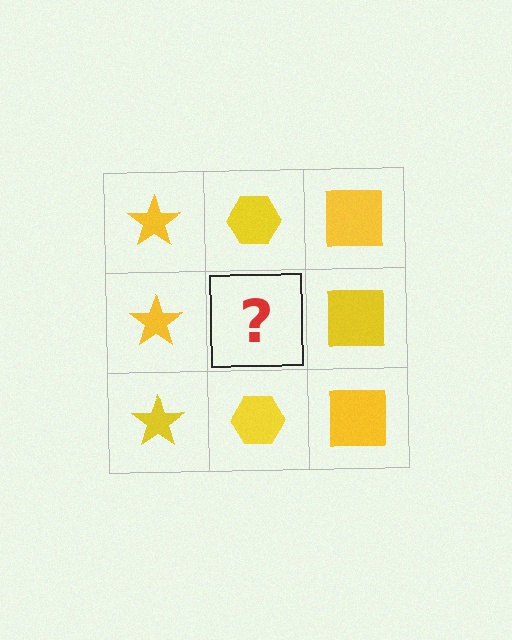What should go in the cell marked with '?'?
The missing cell should contain a yellow hexagon.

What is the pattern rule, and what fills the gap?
The rule is that each column has a consistent shape. The gap should be filled with a yellow hexagon.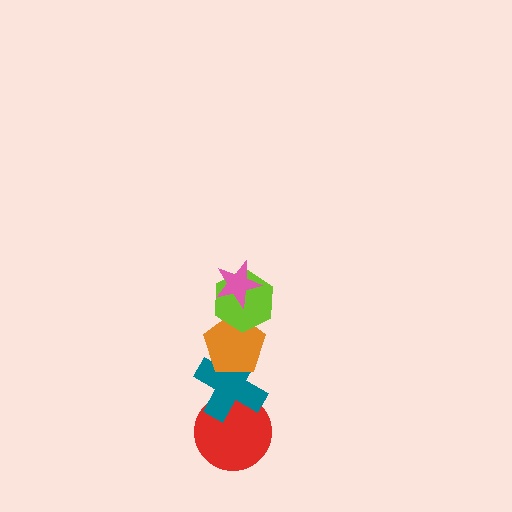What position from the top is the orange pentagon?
The orange pentagon is 3rd from the top.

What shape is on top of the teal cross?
The orange pentagon is on top of the teal cross.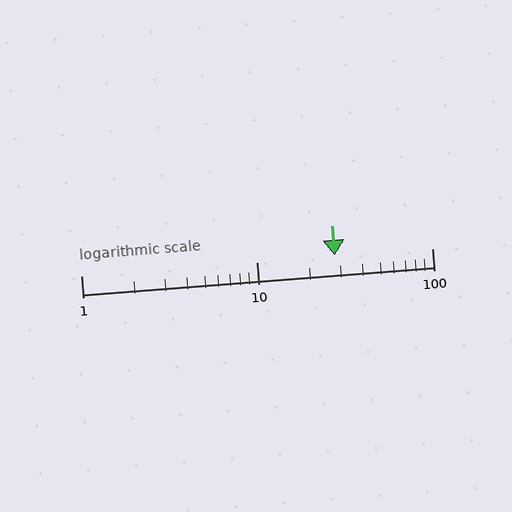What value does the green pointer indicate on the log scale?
The pointer indicates approximately 28.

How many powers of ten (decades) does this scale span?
The scale spans 2 decades, from 1 to 100.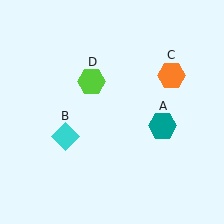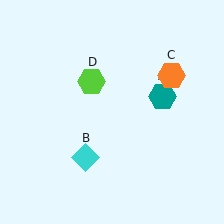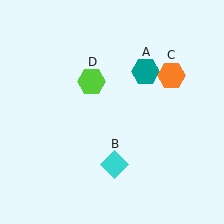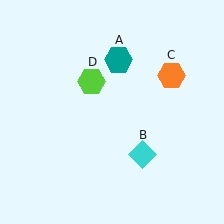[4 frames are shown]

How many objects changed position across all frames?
2 objects changed position: teal hexagon (object A), cyan diamond (object B).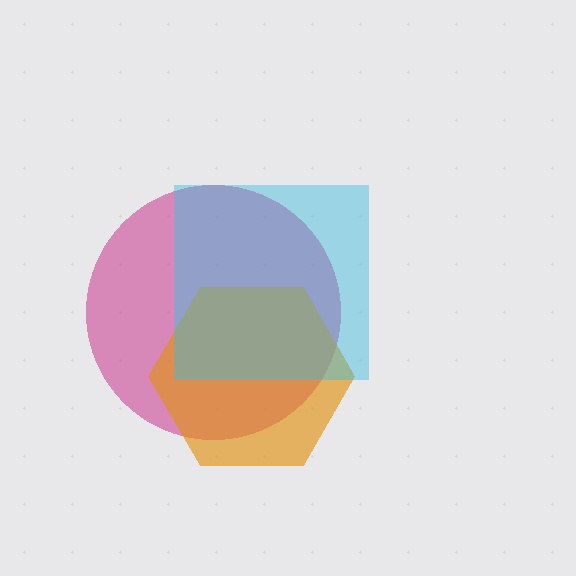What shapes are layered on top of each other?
The layered shapes are: a magenta circle, an orange hexagon, a cyan square.